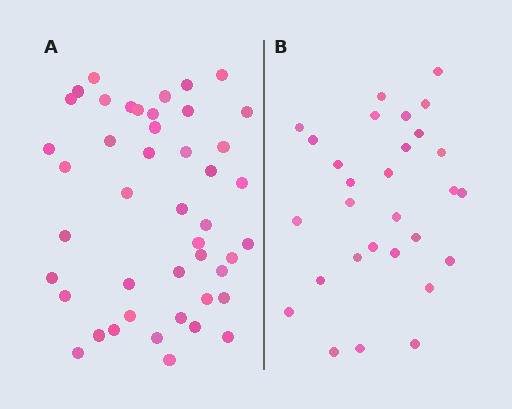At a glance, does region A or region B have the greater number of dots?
Region A (the left region) has more dots.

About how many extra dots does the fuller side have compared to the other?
Region A has approximately 15 more dots than region B.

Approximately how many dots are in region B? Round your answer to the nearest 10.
About 30 dots. (The exact count is 29, which rounds to 30.)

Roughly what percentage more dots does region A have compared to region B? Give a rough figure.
About 55% more.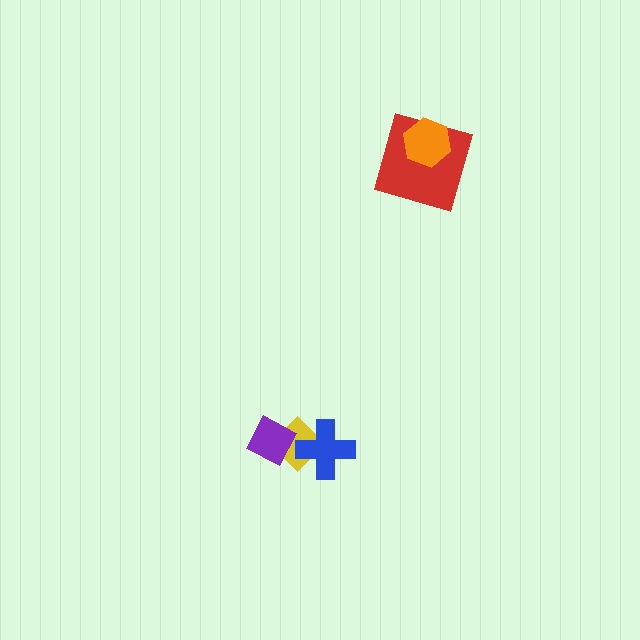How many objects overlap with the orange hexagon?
1 object overlaps with the orange hexagon.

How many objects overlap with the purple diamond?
1 object overlaps with the purple diamond.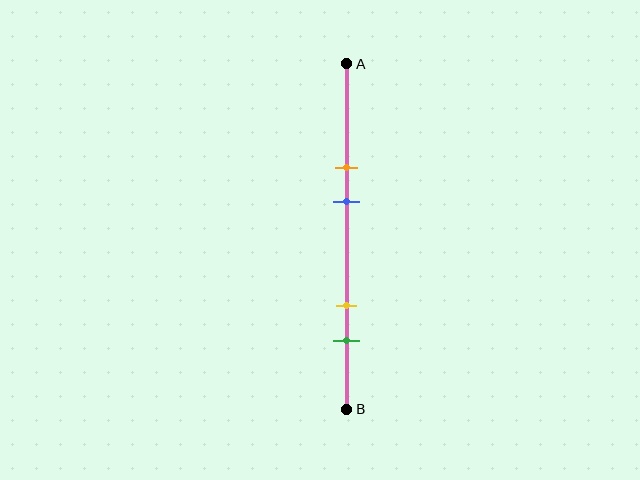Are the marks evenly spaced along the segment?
No, the marks are not evenly spaced.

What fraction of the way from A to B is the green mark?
The green mark is approximately 80% (0.8) of the way from A to B.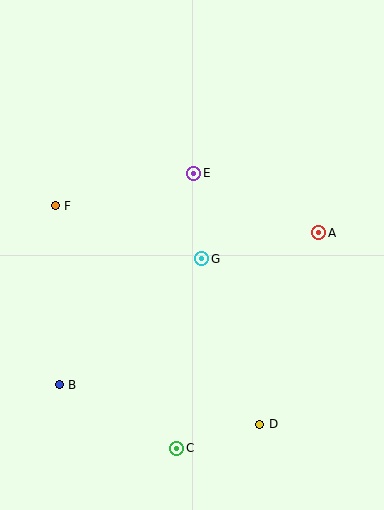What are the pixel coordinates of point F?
Point F is at (55, 206).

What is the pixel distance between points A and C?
The distance between A and C is 258 pixels.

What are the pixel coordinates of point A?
Point A is at (319, 233).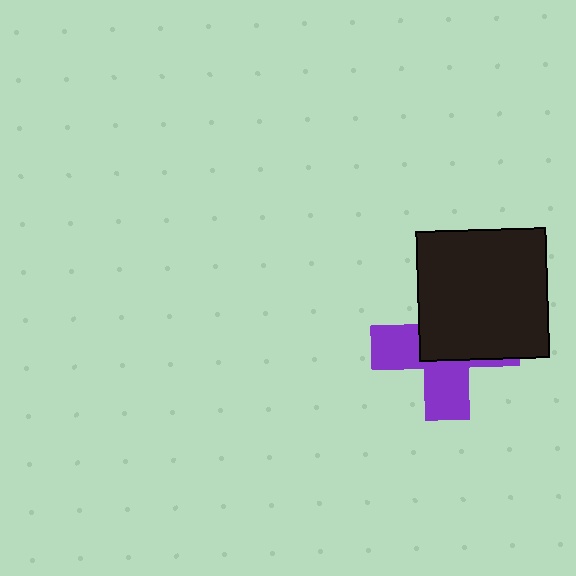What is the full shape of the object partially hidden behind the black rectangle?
The partially hidden object is a purple cross.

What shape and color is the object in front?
The object in front is a black rectangle.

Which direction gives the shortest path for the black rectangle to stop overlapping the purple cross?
Moving toward the upper-right gives the shortest separation.